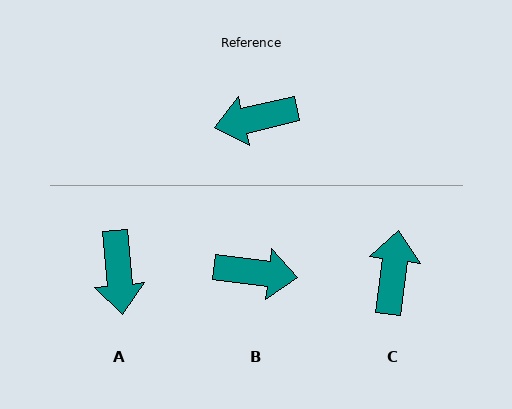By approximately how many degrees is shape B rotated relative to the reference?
Approximately 160 degrees counter-clockwise.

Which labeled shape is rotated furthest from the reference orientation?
B, about 160 degrees away.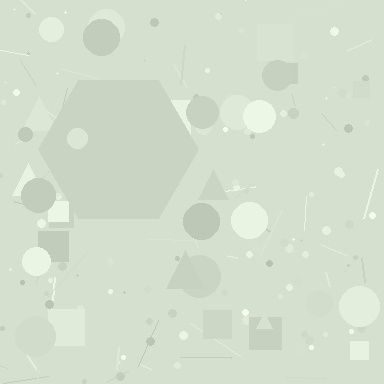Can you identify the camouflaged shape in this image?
The camouflaged shape is a hexagon.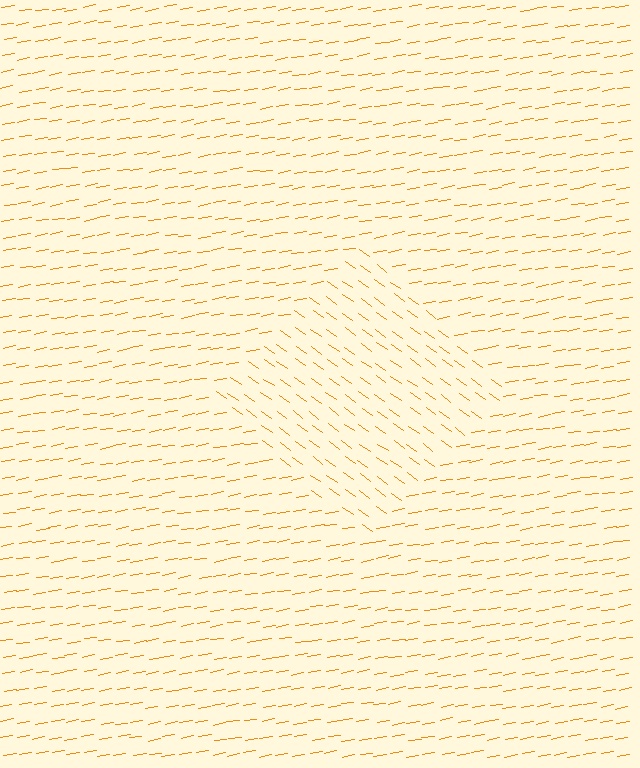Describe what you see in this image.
The image is filled with small orange line segments. A diamond region in the image has lines oriented differently from the surrounding lines, creating a visible texture boundary.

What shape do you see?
I see a diamond.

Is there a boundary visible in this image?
Yes, there is a texture boundary formed by a change in line orientation.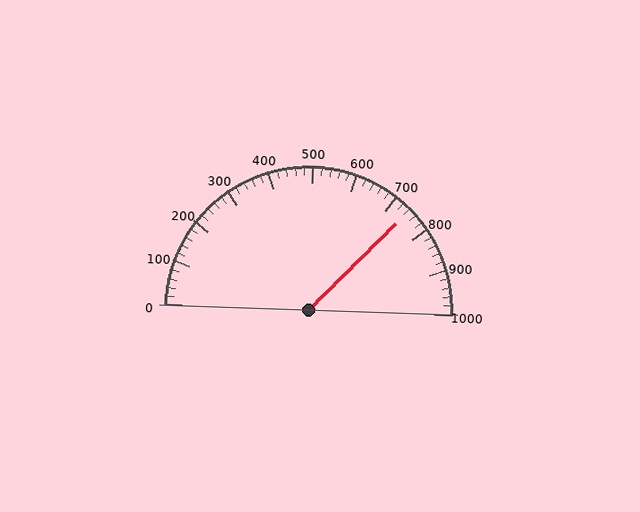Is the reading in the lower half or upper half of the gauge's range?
The reading is in the upper half of the range (0 to 1000).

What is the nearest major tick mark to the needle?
The nearest major tick mark is 700.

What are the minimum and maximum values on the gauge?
The gauge ranges from 0 to 1000.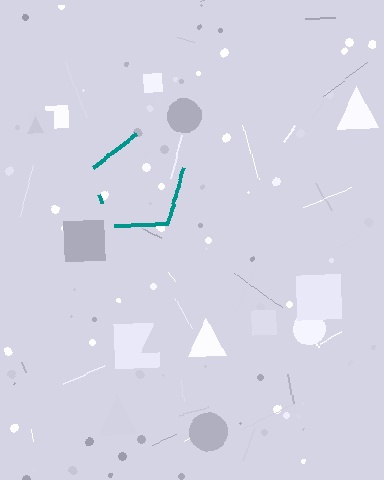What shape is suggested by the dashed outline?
The dashed outline suggests a pentagon.